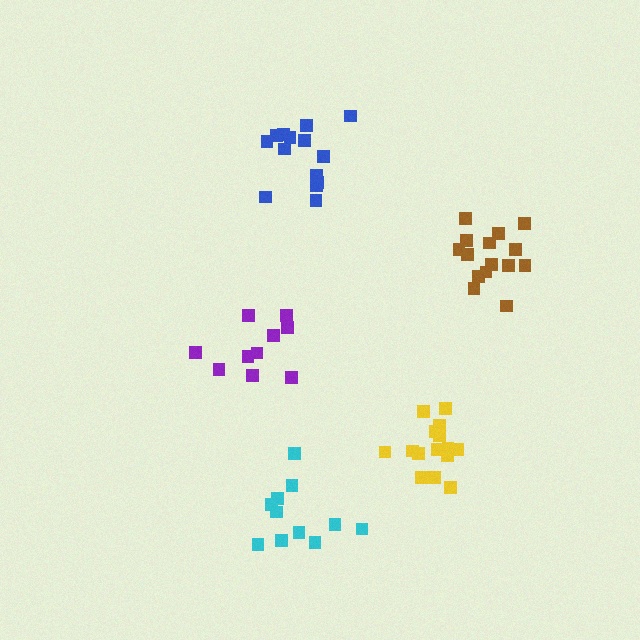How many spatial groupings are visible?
There are 5 spatial groupings.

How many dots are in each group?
Group 1: 15 dots, Group 2: 10 dots, Group 3: 15 dots, Group 4: 14 dots, Group 5: 11 dots (65 total).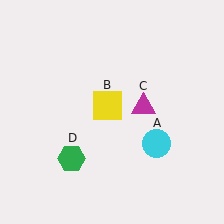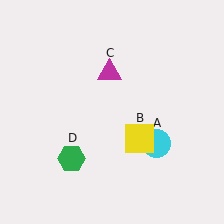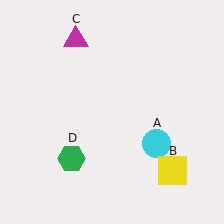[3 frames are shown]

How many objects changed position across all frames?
2 objects changed position: yellow square (object B), magenta triangle (object C).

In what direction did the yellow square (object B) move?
The yellow square (object B) moved down and to the right.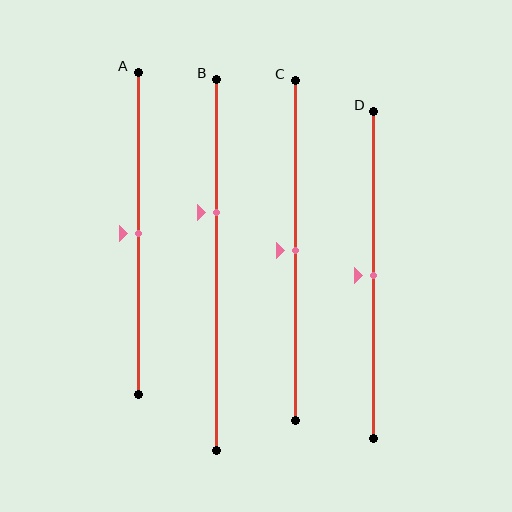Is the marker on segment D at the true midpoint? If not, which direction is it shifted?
Yes, the marker on segment D is at the true midpoint.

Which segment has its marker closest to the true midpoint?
Segment A has its marker closest to the true midpoint.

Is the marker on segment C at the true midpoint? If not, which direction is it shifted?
Yes, the marker on segment C is at the true midpoint.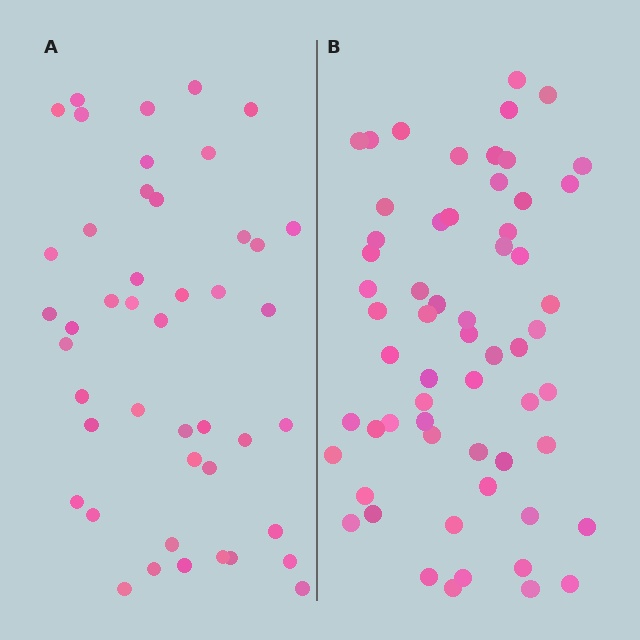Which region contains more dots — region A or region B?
Region B (the right region) has more dots.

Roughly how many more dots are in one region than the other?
Region B has approximately 15 more dots than region A.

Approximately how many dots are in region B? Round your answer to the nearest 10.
About 60 dots.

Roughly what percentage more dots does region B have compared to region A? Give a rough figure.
About 35% more.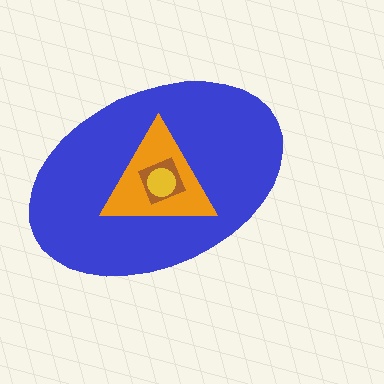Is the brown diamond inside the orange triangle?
Yes.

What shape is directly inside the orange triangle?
The brown diamond.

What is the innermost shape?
The yellow circle.